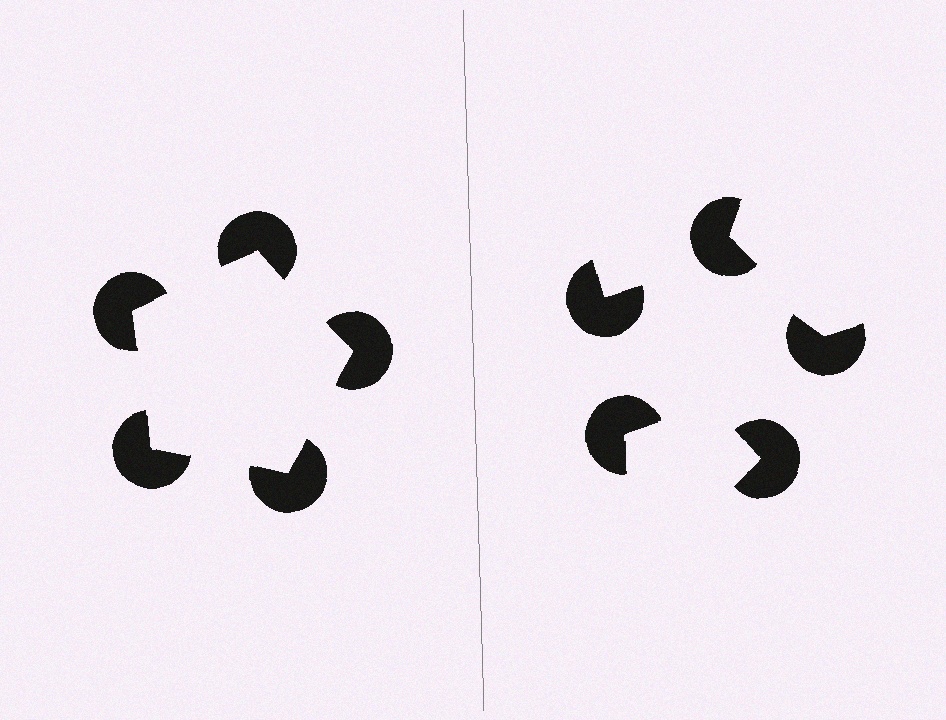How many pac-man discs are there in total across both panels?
10 — 5 on each side.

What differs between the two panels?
The pac-man discs are positioned identically on both sides; only the wedge orientations differ. On the left they align to a pentagon; on the right they are misaligned.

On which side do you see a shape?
An illusory pentagon appears on the left side. On the right side the wedge cuts are rotated, so no coherent shape forms.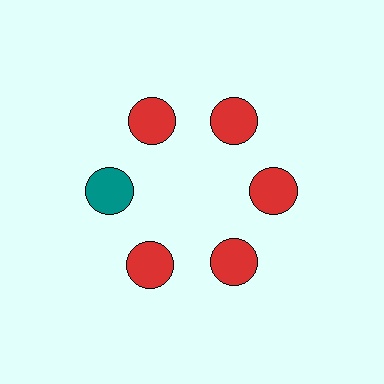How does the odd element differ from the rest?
It has a different color: teal instead of red.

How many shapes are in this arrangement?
There are 6 shapes arranged in a ring pattern.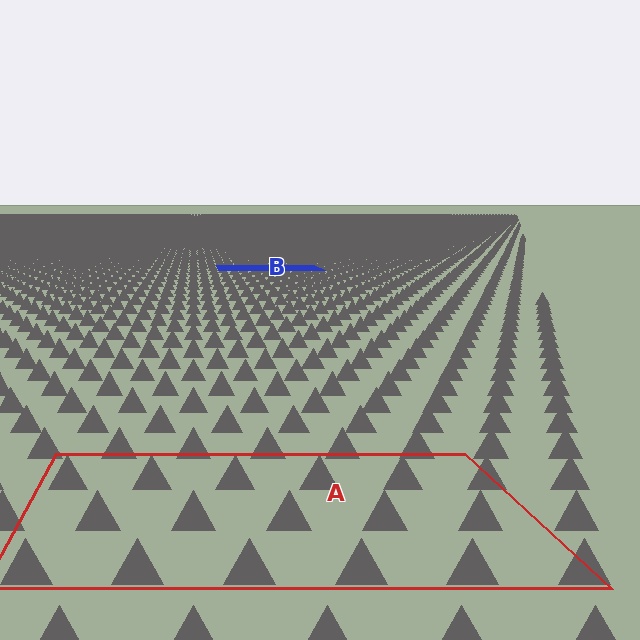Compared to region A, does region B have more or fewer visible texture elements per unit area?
Region B has more texture elements per unit area — they are packed more densely because it is farther away.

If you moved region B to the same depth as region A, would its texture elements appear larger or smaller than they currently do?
They would appear larger. At a closer depth, the same texture elements are projected at a bigger on-screen size.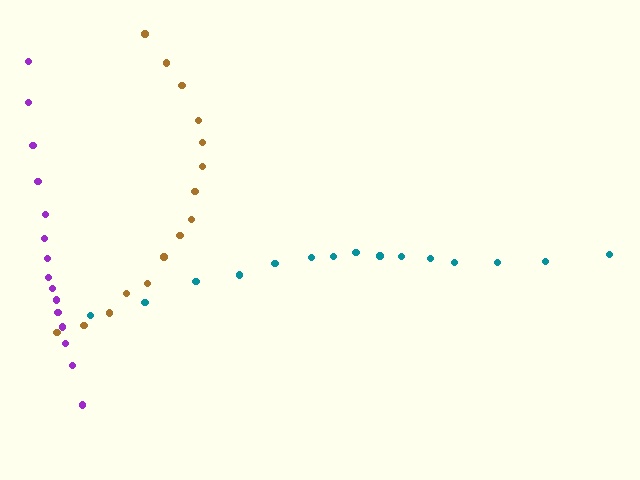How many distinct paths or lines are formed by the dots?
There are 3 distinct paths.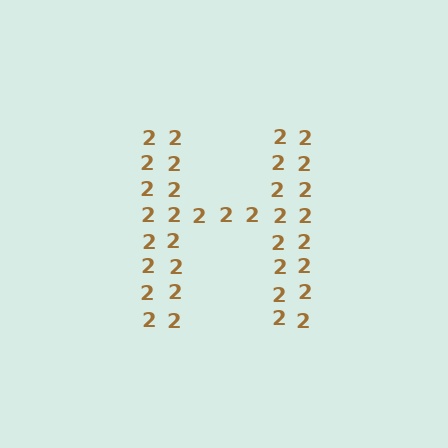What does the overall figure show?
The overall figure shows the letter H.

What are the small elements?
The small elements are digit 2's.